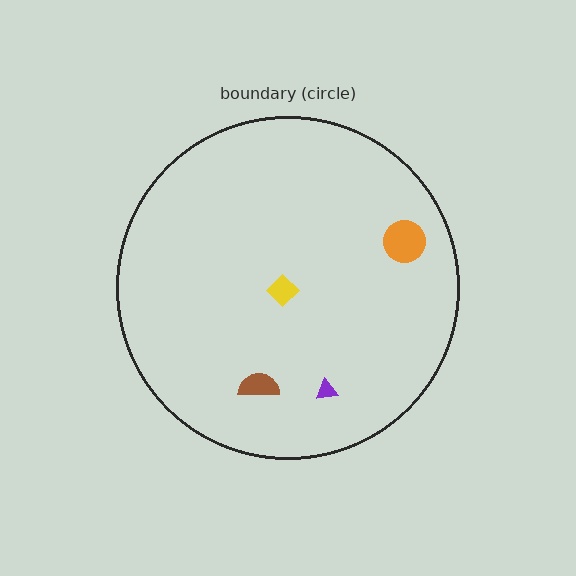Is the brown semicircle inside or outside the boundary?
Inside.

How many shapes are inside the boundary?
4 inside, 0 outside.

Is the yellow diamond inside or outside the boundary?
Inside.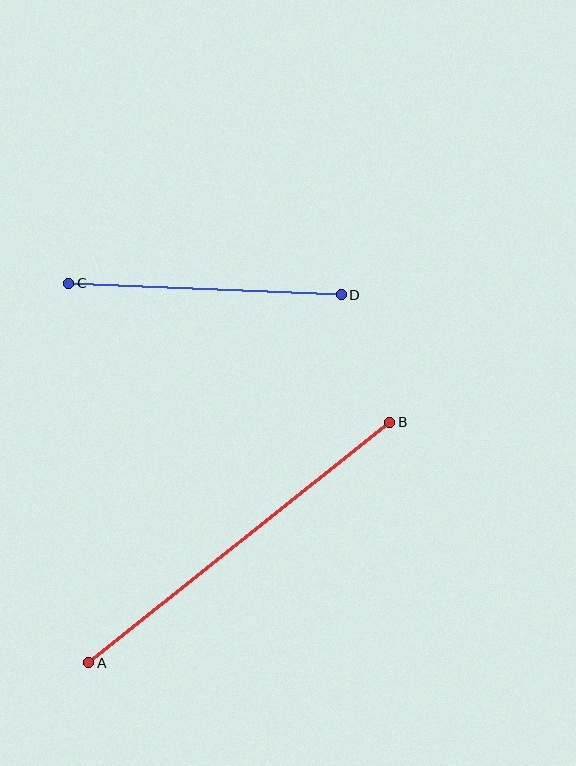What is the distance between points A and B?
The distance is approximately 386 pixels.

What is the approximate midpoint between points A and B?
The midpoint is at approximately (239, 543) pixels.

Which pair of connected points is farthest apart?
Points A and B are farthest apart.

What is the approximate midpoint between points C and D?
The midpoint is at approximately (205, 289) pixels.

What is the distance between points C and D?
The distance is approximately 273 pixels.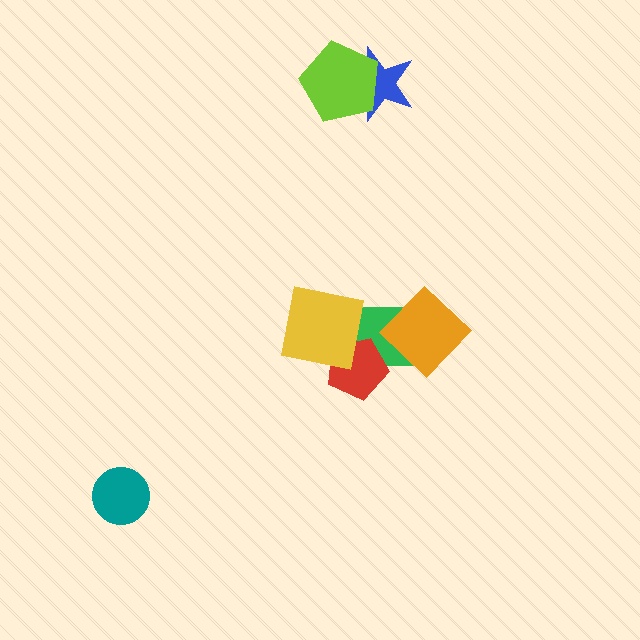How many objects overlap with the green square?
3 objects overlap with the green square.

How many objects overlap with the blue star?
1 object overlaps with the blue star.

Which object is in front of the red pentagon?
The yellow square is in front of the red pentagon.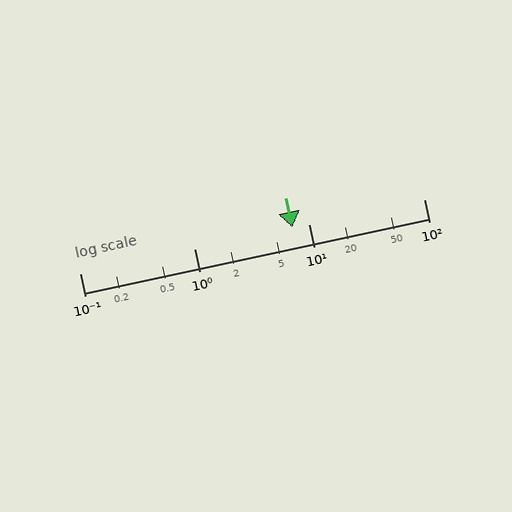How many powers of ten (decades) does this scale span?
The scale spans 3 decades, from 0.1 to 100.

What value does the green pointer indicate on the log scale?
The pointer indicates approximately 7.2.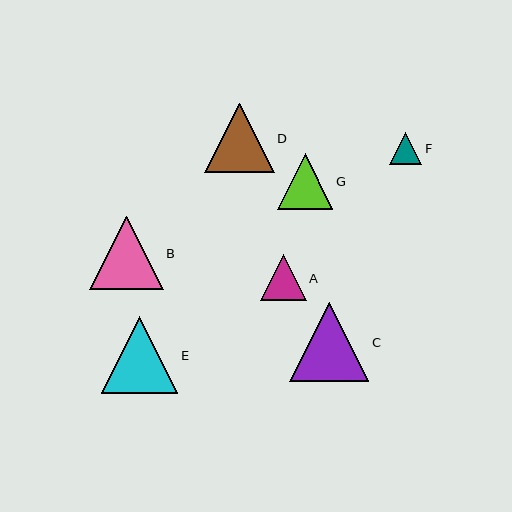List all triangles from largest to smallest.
From largest to smallest: C, E, B, D, G, A, F.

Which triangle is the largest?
Triangle C is the largest with a size of approximately 79 pixels.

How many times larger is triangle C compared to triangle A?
Triangle C is approximately 1.7 times the size of triangle A.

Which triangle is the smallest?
Triangle F is the smallest with a size of approximately 32 pixels.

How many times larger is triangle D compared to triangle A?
Triangle D is approximately 1.5 times the size of triangle A.